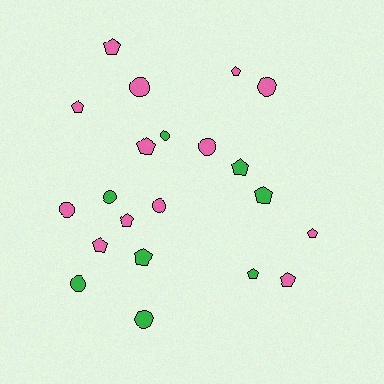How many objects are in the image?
There are 21 objects.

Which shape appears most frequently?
Pentagon, with 12 objects.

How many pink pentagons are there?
There are 8 pink pentagons.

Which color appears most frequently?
Pink, with 13 objects.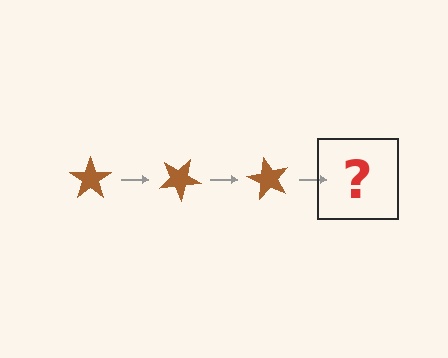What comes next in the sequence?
The next element should be a brown star rotated 90 degrees.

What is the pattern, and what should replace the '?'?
The pattern is that the star rotates 30 degrees each step. The '?' should be a brown star rotated 90 degrees.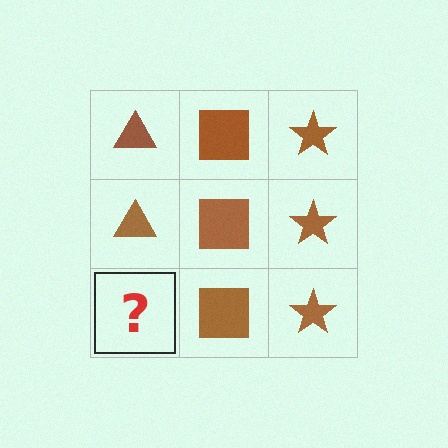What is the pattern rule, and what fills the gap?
The rule is that each column has a consistent shape. The gap should be filled with a brown triangle.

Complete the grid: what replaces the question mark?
The question mark should be replaced with a brown triangle.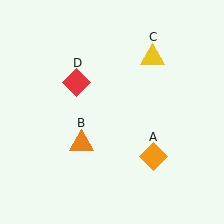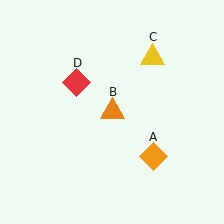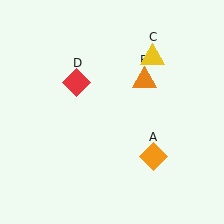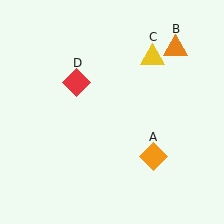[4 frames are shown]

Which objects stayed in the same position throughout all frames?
Orange diamond (object A) and yellow triangle (object C) and red diamond (object D) remained stationary.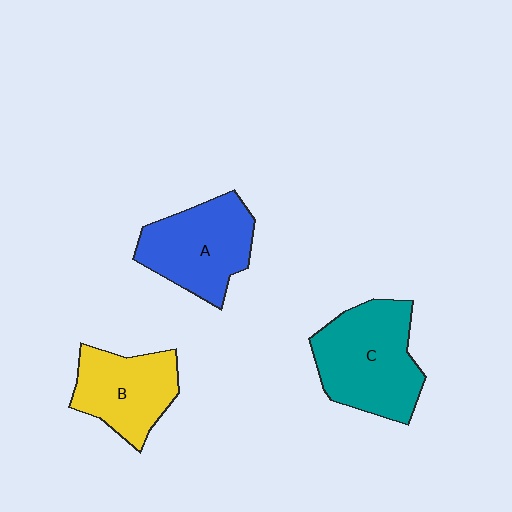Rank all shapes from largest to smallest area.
From largest to smallest: C (teal), A (blue), B (yellow).